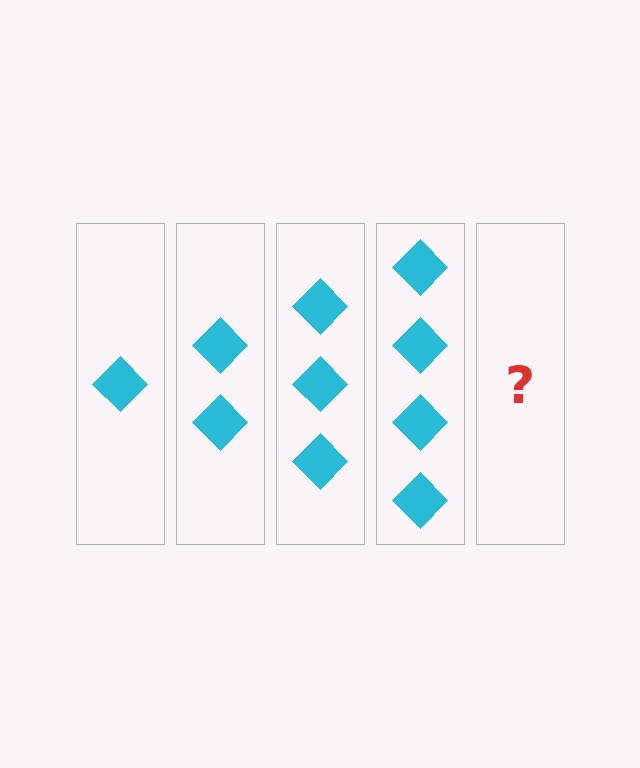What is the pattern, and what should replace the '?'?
The pattern is that each step adds one more diamond. The '?' should be 5 diamonds.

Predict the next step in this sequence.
The next step is 5 diamonds.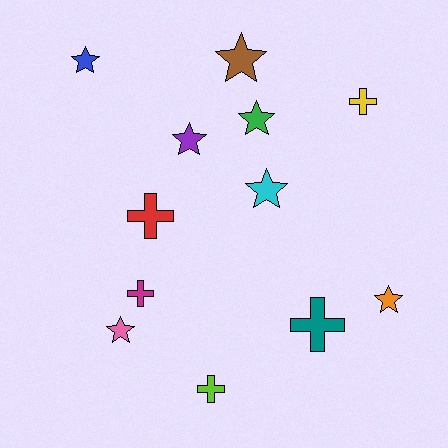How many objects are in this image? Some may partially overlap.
There are 12 objects.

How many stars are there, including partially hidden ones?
There are 7 stars.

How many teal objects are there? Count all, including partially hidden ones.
There is 1 teal object.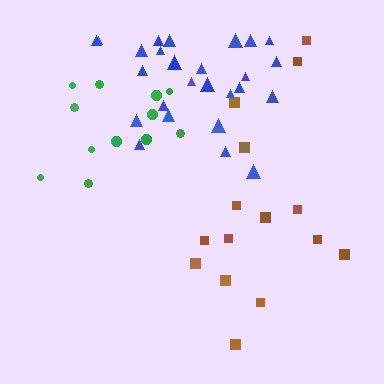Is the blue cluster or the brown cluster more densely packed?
Blue.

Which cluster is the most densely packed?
Blue.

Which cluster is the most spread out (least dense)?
Brown.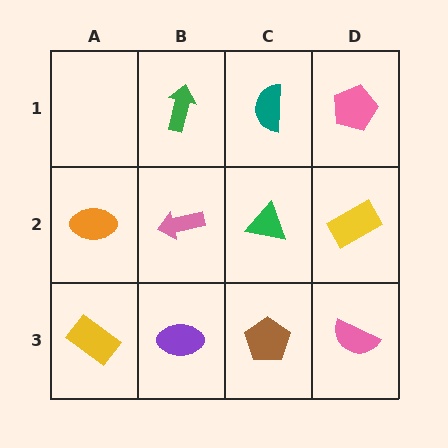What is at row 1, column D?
A pink pentagon.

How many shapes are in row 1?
3 shapes.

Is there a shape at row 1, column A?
No, that cell is empty.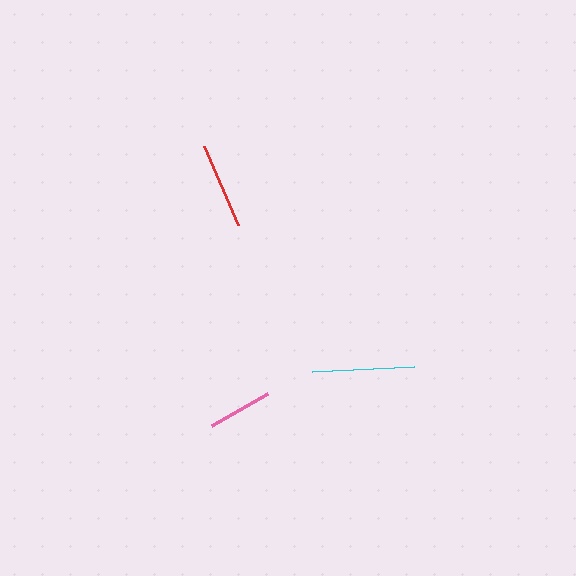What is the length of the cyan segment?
The cyan segment is approximately 103 pixels long.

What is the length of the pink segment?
The pink segment is approximately 65 pixels long.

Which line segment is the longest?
The cyan line is the longest at approximately 103 pixels.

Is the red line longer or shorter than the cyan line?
The cyan line is longer than the red line.